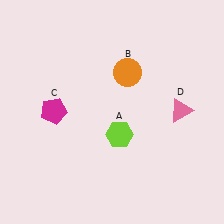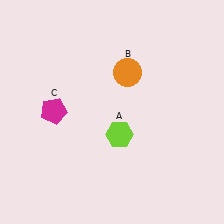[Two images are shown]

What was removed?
The pink triangle (D) was removed in Image 2.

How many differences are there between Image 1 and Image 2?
There is 1 difference between the two images.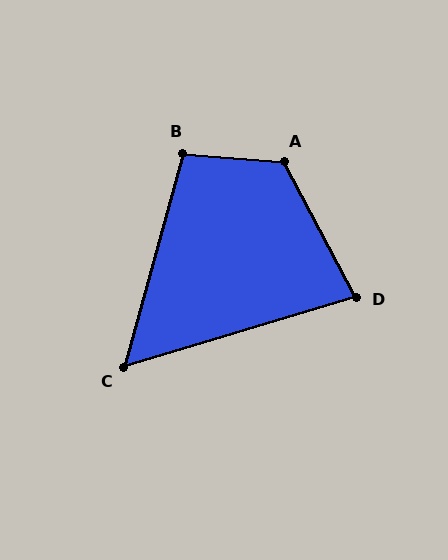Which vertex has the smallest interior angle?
C, at approximately 58 degrees.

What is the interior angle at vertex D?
Approximately 79 degrees (acute).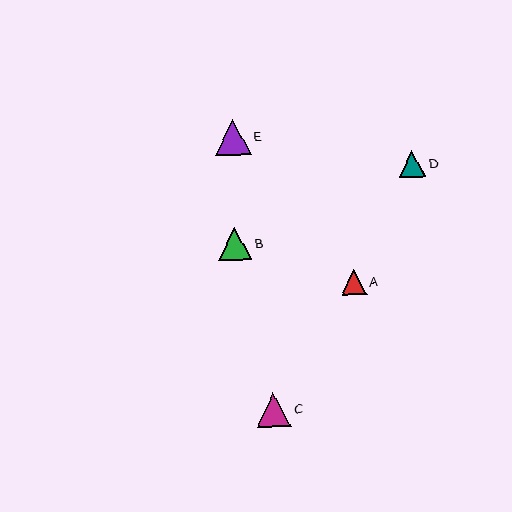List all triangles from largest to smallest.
From largest to smallest: E, C, B, D, A.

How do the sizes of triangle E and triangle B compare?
Triangle E and triangle B are approximately the same size.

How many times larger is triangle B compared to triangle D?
Triangle B is approximately 1.2 times the size of triangle D.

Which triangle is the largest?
Triangle E is the largest with a size of approximately 36 pixels.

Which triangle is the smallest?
Triangle A is the smallest with a size of approximately 25 pixels.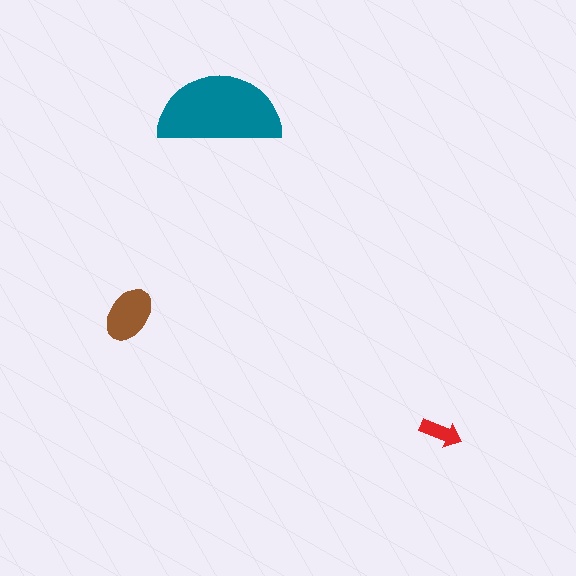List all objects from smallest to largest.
The red arrow, the brown ellipse, the teal semicircle.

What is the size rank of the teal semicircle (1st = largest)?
1st.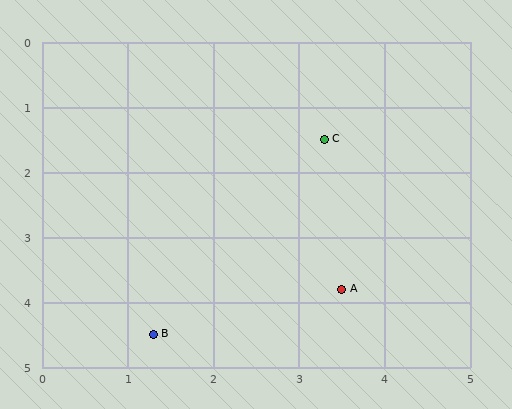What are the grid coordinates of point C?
Point C is at approximately (3.3, 1.5).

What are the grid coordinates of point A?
Point A is at approximately (3.5, 3.8).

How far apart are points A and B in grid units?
Points A and B are about 2.3 grid units apart.